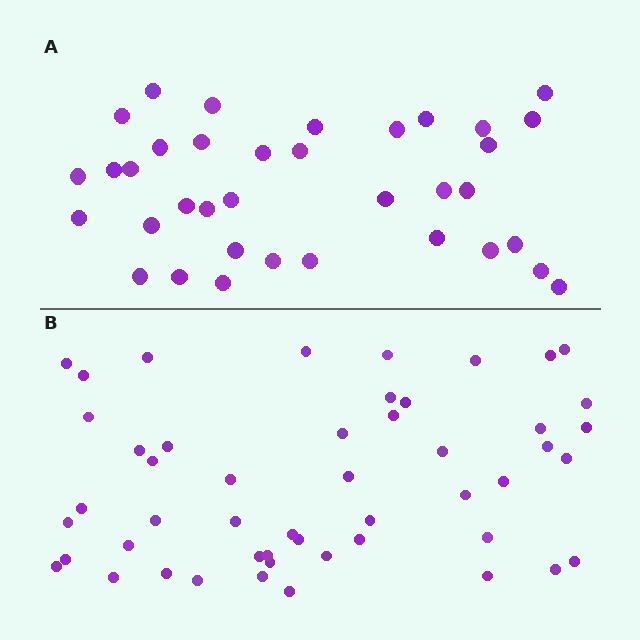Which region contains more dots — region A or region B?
Region B (the bottom region) has more dots.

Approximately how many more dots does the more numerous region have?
Region B has approximately 15 more dots than region A.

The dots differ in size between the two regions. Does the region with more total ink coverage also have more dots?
No. Region A has more total ink coverage because its dots are larger, but region B actually contains more individual dots. Total area can be misleading — the number of items is what matters here.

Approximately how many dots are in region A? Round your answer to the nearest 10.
About 40 dots. (The exact count is 36, which rounds to 40.)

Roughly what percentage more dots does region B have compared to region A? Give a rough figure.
About 40% more.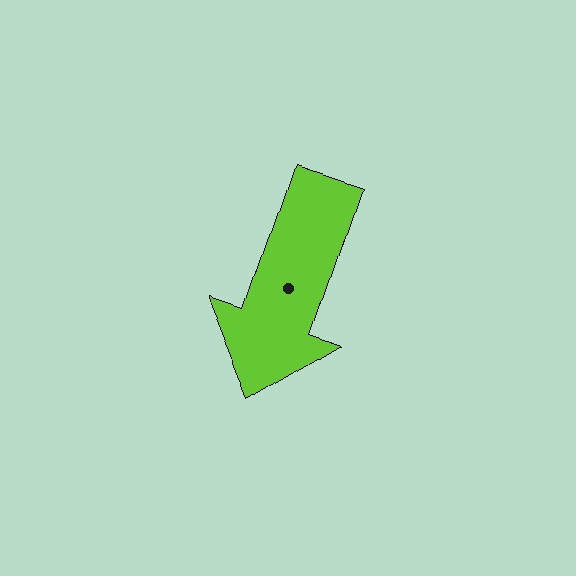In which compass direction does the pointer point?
South.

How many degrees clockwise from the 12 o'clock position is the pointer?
Approximately 198 degrees.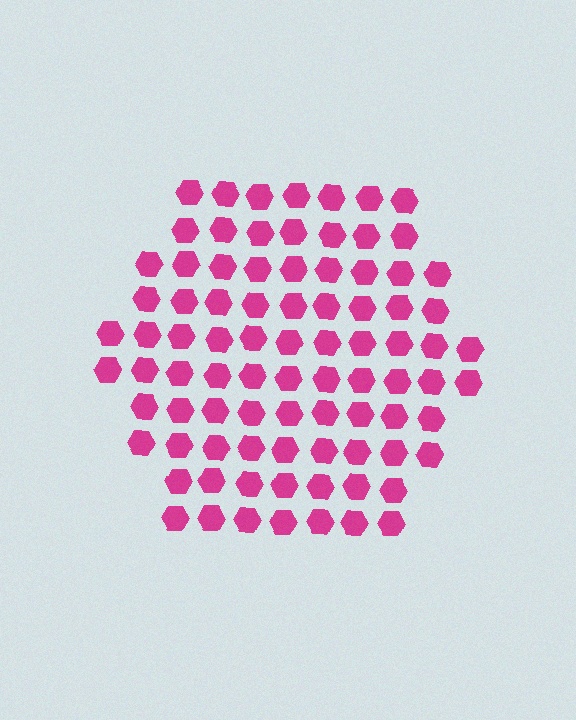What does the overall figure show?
The overall figure shows a hexagon.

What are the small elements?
The small elements are hexagons.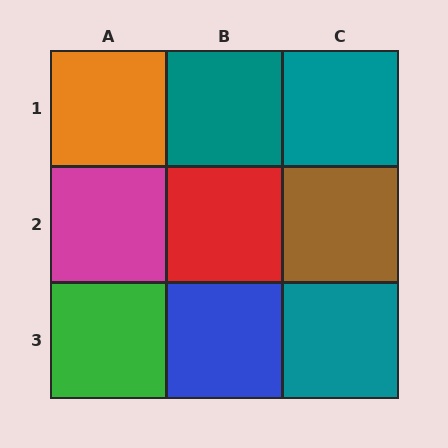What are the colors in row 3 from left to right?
Green, blue, teal.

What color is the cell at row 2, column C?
Brown.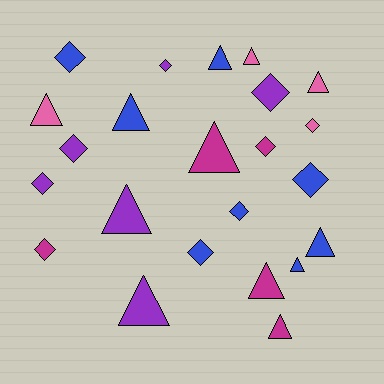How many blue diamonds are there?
There are 4 blue diamonds.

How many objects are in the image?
There are 23 objects.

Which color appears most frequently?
Blue, with 8 objects.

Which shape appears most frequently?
Triangle, with 12 objects.